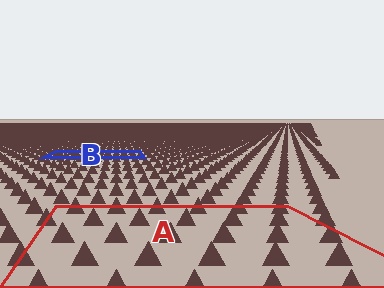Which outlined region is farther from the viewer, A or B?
Region B is farther from the viewer — the texture elements inside it appear smaller and more densely packed.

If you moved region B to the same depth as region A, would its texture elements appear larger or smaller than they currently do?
They would appear larger. At a closer depth, the same texture elements are projected at a bigger on-screen size.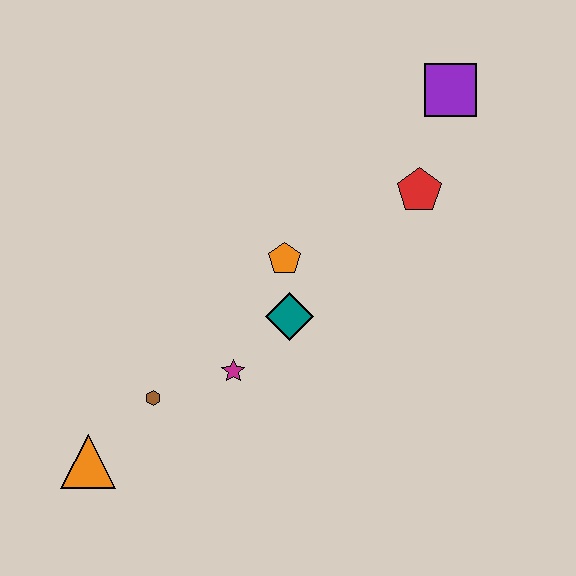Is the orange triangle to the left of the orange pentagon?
Yes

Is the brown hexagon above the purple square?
No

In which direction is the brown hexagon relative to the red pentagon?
The brown hexagon is to the left of the red pentagon.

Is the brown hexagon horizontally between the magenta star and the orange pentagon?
No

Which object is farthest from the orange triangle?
The purple square is farthest from the orange triangle.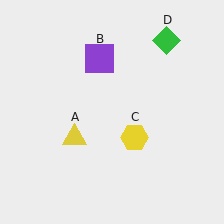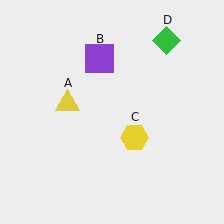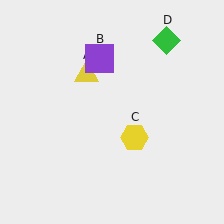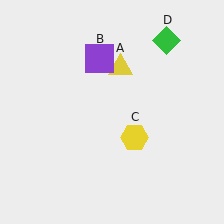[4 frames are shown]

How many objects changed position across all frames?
1 object changed position: yellow triangle (object A).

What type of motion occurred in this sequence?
The yellow triangle (object A) rotated clockwise around the center of the scene.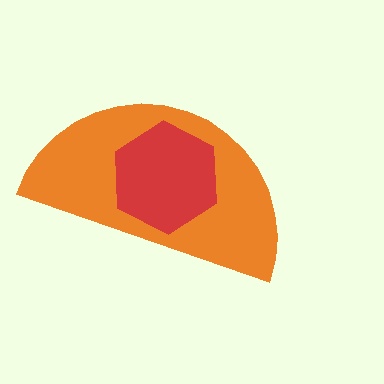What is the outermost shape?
The orange semicircle.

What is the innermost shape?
The red hexagon.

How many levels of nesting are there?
2.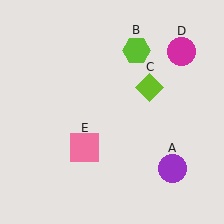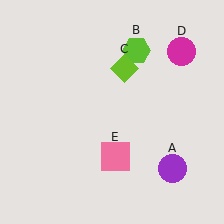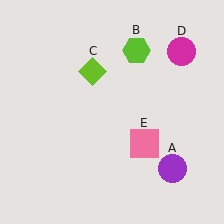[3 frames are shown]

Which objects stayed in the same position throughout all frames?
Purple circle (object A) and lime hexagon (object B) and magenta circle (object D) remained stationary.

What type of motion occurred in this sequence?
The lime diamond (object C), pink square (object E) rotated counterclockwise around the center of the scene.